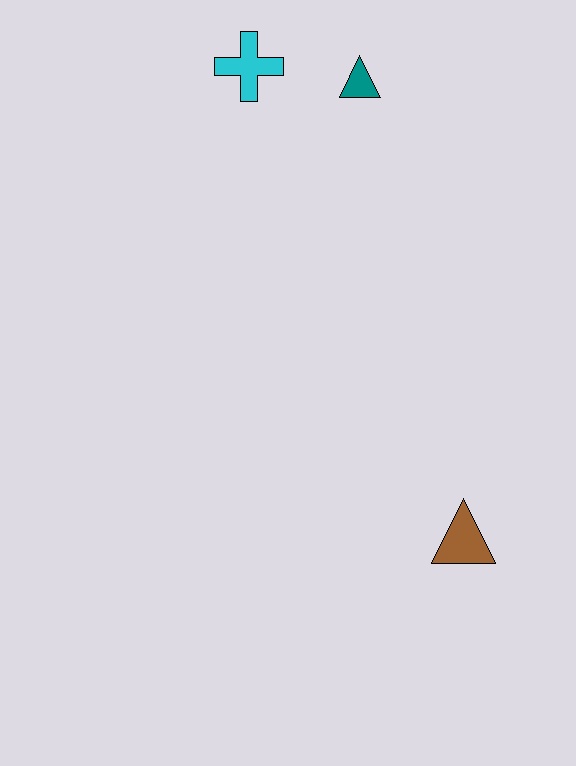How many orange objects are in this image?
There are no orange objects.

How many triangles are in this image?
There are 2 triangles.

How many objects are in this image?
There are 3 objects.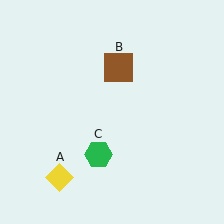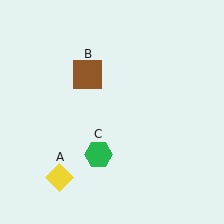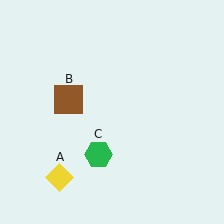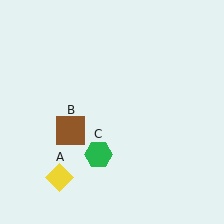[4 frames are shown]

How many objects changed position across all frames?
1 object changed position: brown square (object B).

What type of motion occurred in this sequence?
The brown square (object B) rotated counterclockwise around the center of the scene.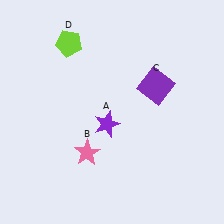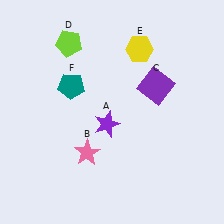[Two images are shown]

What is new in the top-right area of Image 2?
A yellow hexagon (E) was added in the top-right area of Image 2.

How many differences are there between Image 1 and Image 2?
There are 2 differences between the two images.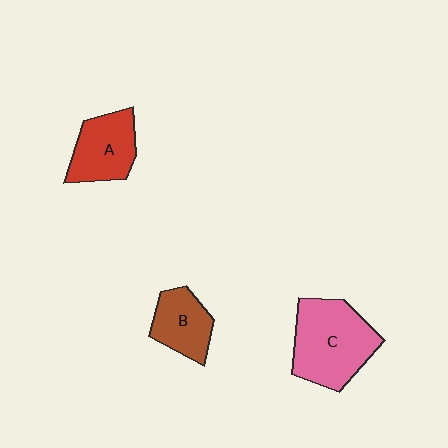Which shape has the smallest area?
Shape B (brown).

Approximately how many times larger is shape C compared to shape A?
Approximately 1.5 times.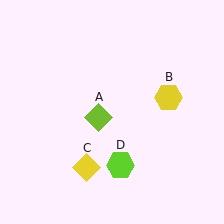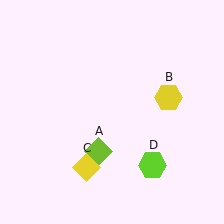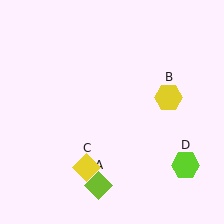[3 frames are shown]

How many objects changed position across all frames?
2 objects changed position: lime diamond (object A), lime hexagon (object D).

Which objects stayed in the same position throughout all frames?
Yellow hexagon (object B) and yellow diamond (object C) remained stationary.